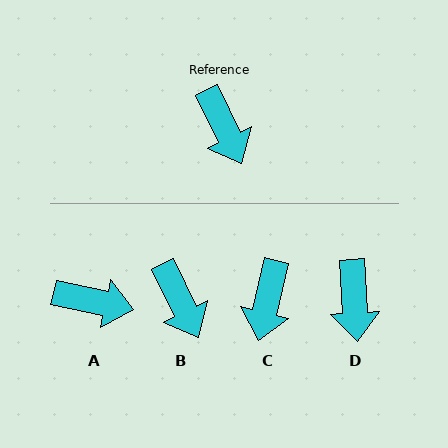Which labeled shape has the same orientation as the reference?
B.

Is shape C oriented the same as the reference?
No, it is off by about 39 degrees.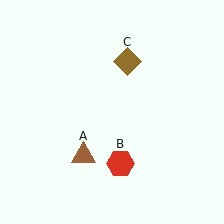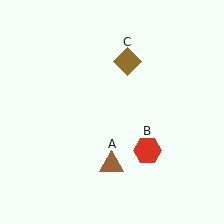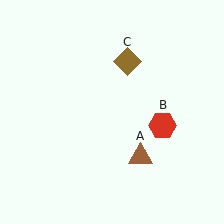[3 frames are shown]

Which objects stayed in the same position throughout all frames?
Brown diamond (object C) remained stationary.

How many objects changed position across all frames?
2 objects changed position: brown triangle (object A), red hexagon (object B).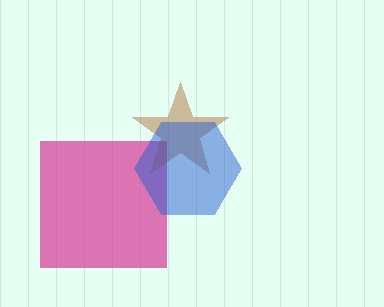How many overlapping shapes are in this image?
There are 3 overlapping shapes in the image.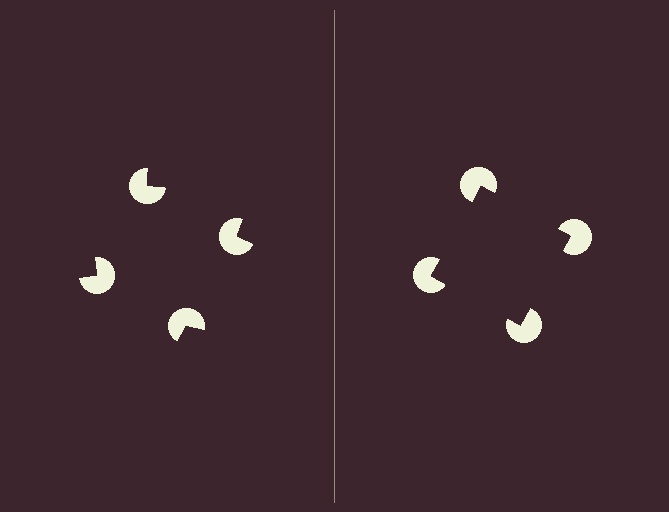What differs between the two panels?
The pac-man discs are positioned identically on both sides; only the wedge orientations differ. On the right they align to a square; on the left they are misaligned.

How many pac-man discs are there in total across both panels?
8 — 4 on each side.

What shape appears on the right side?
An illusory square.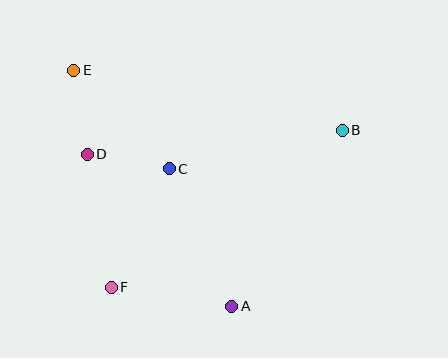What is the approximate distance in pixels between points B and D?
The distance between B and D is approximately 256 pixels.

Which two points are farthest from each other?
Points A and E are farthest from each other.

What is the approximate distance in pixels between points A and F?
The distance between A and F is approximately 122 pixels.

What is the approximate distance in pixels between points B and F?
The distance between B and F is approximately 279 pixels.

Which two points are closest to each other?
Points C and D are closest to each other.